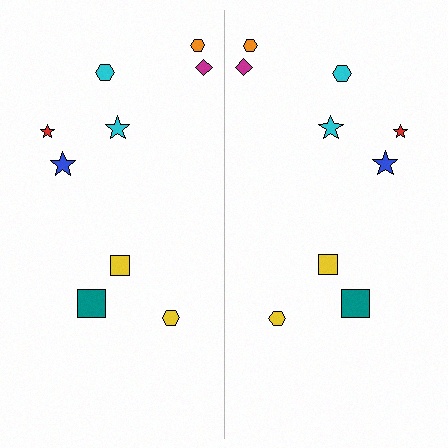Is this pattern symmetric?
Yes, this pattern has bilateral (reflection) symmetry.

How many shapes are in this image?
There are 18 shapes in this image.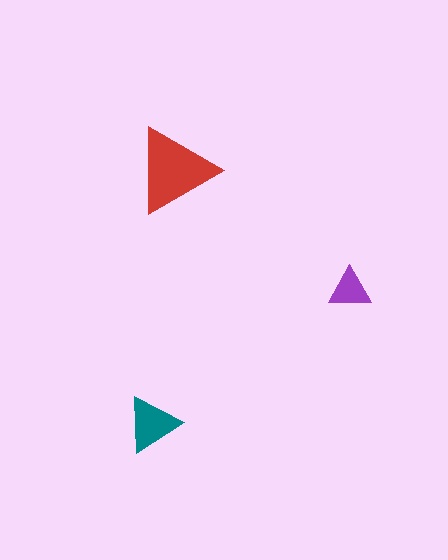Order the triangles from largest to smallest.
the red one, the teal one, the purple one.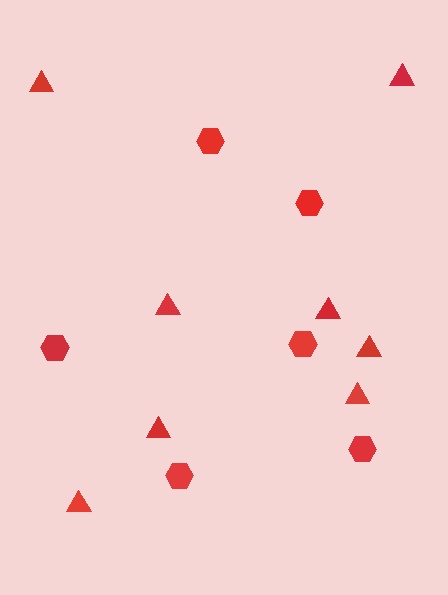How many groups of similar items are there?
There are 2 groups: one group of triangles (8) and one group of hexagons (6).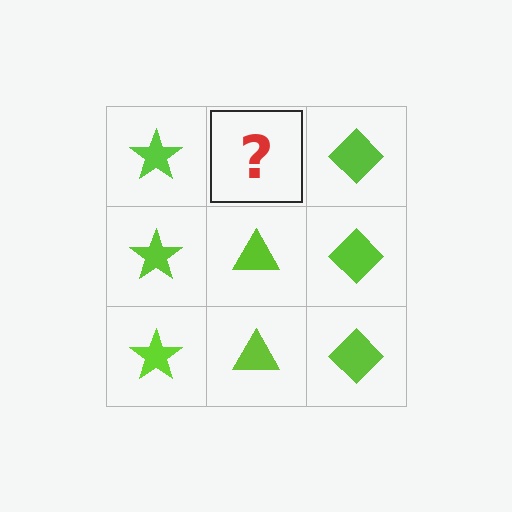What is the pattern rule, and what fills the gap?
The rule is that each column has a consistent shape. The gap should be filled with a lime triangle.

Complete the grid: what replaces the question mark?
The question mark should be replaced with a lime triangle.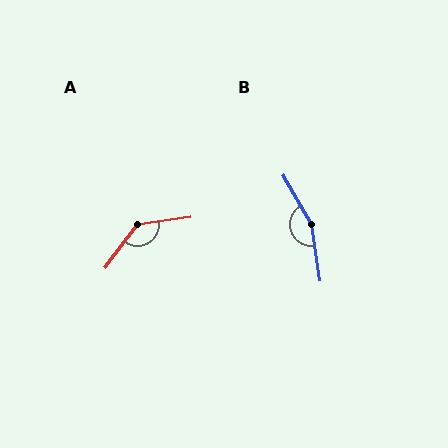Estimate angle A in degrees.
Approximately 134 degrees.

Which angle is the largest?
B, at approximately 159 degrees.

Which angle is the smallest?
A, at approximately 134 degrees.